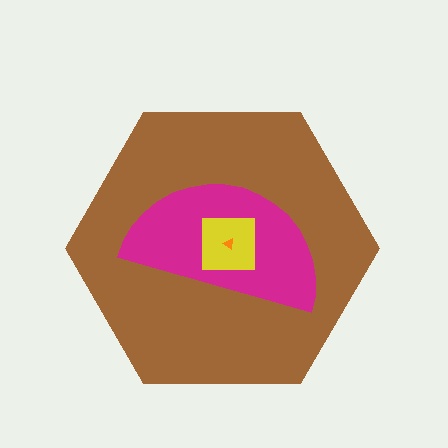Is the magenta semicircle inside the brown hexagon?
Yes.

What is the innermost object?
The orange triangle.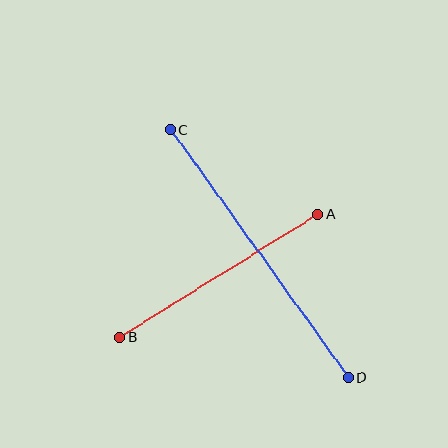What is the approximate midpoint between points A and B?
The midpoint is at approximately (219, 276) pixels.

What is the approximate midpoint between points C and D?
The midpoint is at approximately (259, 253) pixels.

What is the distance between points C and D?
The distance is approximately 305 pixels.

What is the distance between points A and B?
The distance is approximately 233 pixels.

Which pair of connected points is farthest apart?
Points C and D are farthest apart.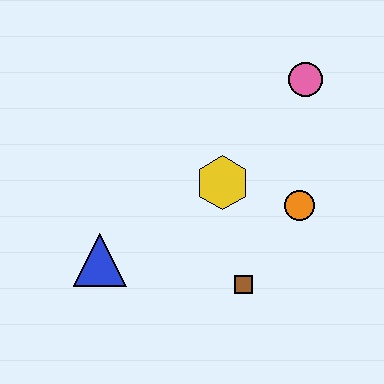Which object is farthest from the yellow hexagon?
The blue triangle is farthest from the yellow hexagon.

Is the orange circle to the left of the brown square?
No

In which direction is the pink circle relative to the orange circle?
The pink circle is above the orange circle.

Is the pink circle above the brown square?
Yes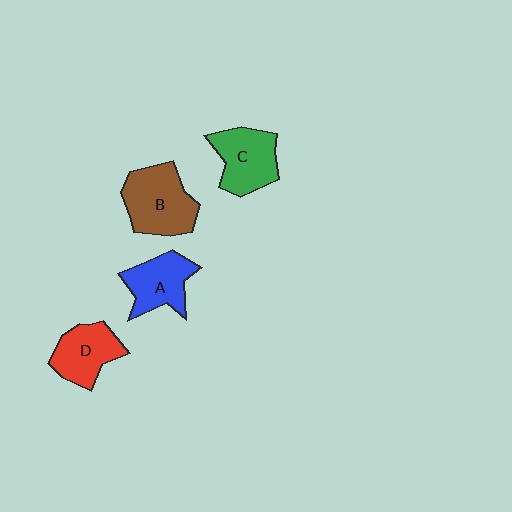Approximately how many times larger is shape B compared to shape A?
Approximately 1.3 times.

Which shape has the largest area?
Shape B (brown).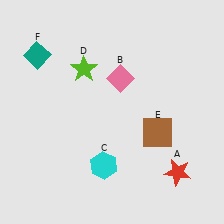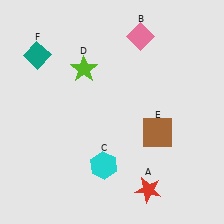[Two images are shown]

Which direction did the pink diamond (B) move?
The pink diamond (B) moved up.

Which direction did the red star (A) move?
The red star (A) moved left.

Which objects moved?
The objects that moved are: the red star (A), the pink diamond (B).